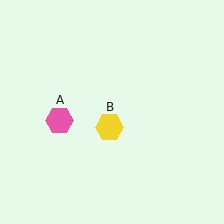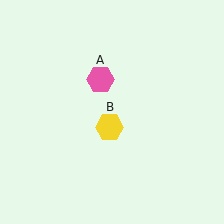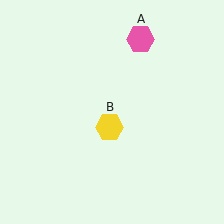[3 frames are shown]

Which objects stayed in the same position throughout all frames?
Yellow hexagon (object B) remained stationary.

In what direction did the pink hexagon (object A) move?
The pink hexagon (object A) moved up and to the right.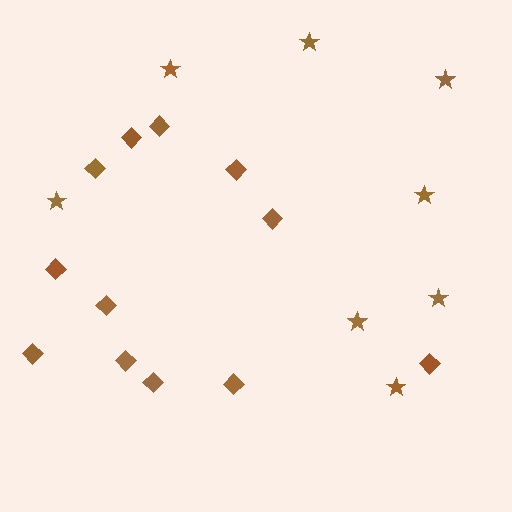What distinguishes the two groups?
There are 2 groups: one group of stars (8) and one group of diamonds (12).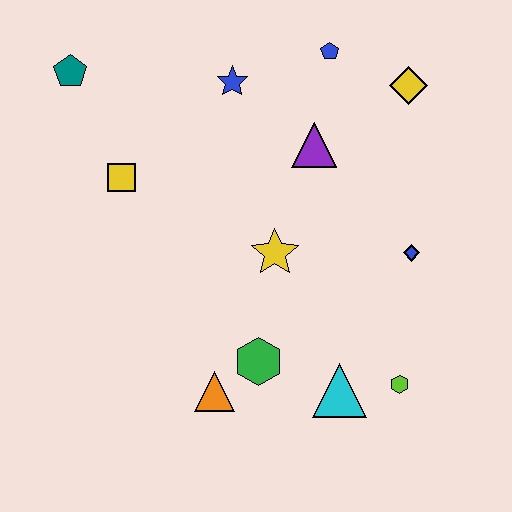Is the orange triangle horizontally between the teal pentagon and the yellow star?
Yes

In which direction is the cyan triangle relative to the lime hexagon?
The cyan triangle is to the left of the lime hexagon.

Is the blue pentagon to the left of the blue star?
No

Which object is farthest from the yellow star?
The teal pentagon is farthest from the yellow star.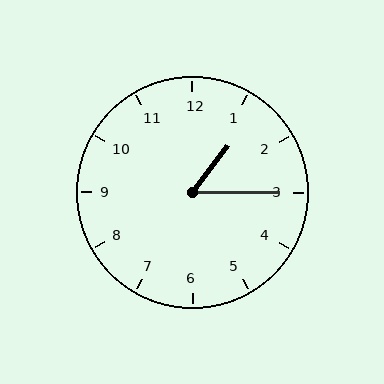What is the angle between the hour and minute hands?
Approximately 52 degrees.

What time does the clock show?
1:15.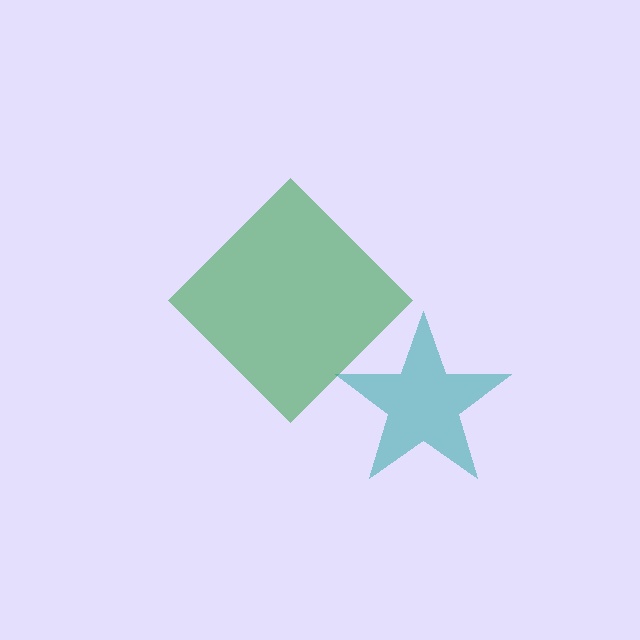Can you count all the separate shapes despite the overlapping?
Yes, there are 2 separate shapes.